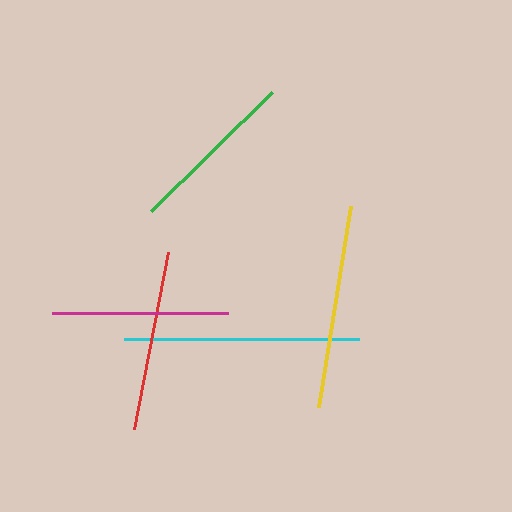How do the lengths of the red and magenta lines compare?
The red and magenta lines are approximately the same length.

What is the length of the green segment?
The green segment is approximately 169 pixels long.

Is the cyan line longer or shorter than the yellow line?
The cyan line is longer than the yellow line.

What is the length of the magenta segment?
The magenta segment is approximately 176 pixels long.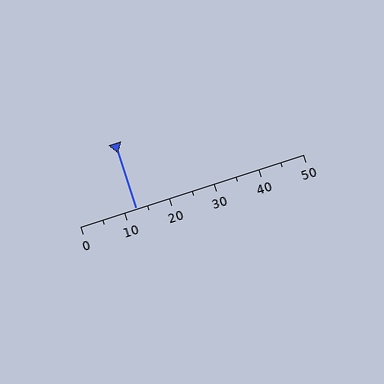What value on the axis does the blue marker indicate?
The marker indicates approximately 12.5.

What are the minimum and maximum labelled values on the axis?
The axis runs from 0 to 50.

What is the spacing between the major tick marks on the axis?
The major ticks are spaced 10 apart.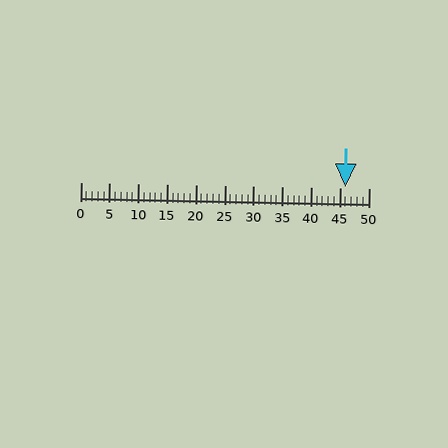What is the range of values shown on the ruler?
The ruler shows values from 0 to 50.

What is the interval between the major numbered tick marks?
The major tick marks are spaced 5 units apart.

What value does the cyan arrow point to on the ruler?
The cyan arrow points to approximately 46.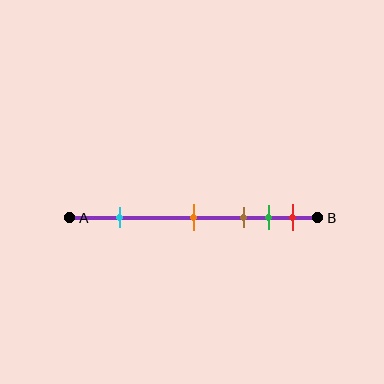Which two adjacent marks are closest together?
The green and red marks are the closest adjacent pair.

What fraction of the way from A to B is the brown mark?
The brown mark is approximately 70% (0.7) of the way from A to B.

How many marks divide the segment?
There are 5 marks dividing the segment.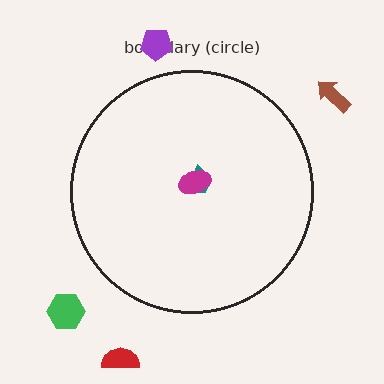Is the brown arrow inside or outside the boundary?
Outside.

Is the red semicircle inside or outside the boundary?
Outside.